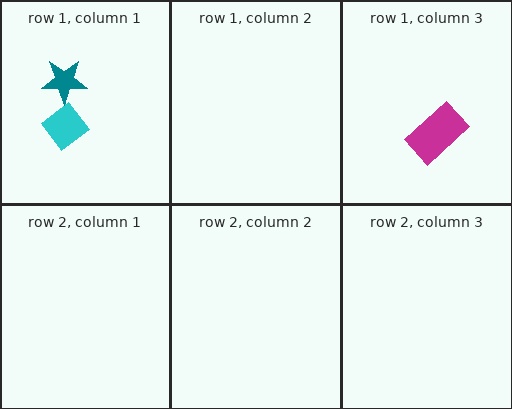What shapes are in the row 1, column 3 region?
The magenta rectangle.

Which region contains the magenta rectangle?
The row 1, column 3 region.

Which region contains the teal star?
The row 1, column 1 region.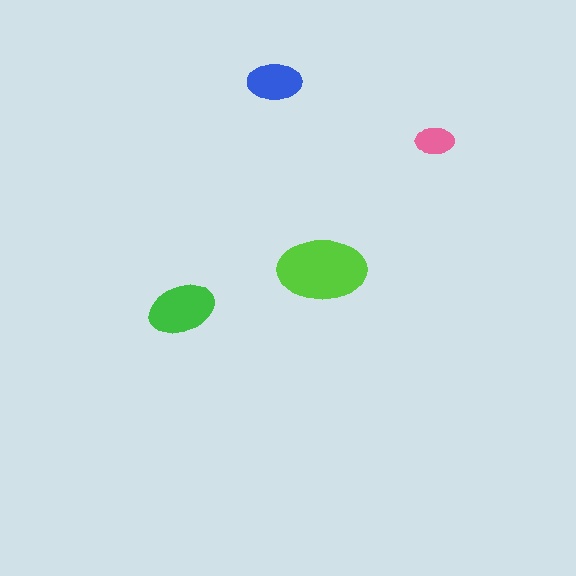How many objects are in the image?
There are 4 objects in the image.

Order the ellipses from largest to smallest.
the lime one, the green one, the blue one, the pink one.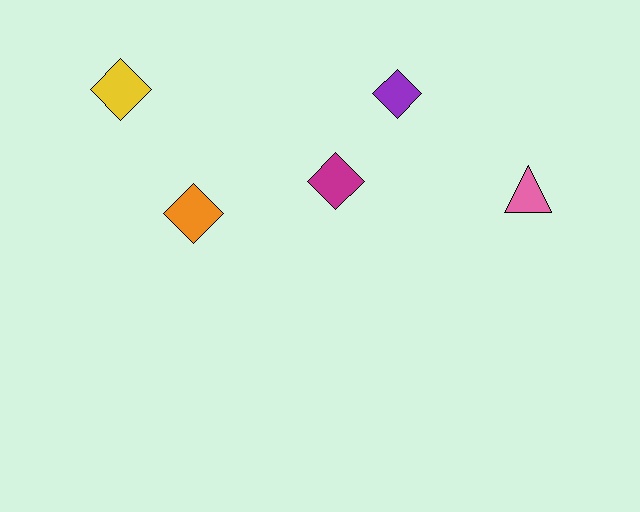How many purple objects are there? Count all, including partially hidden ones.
There is 1 purple object.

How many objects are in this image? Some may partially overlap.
There are 5 objects.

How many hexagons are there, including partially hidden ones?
There are no hexagons.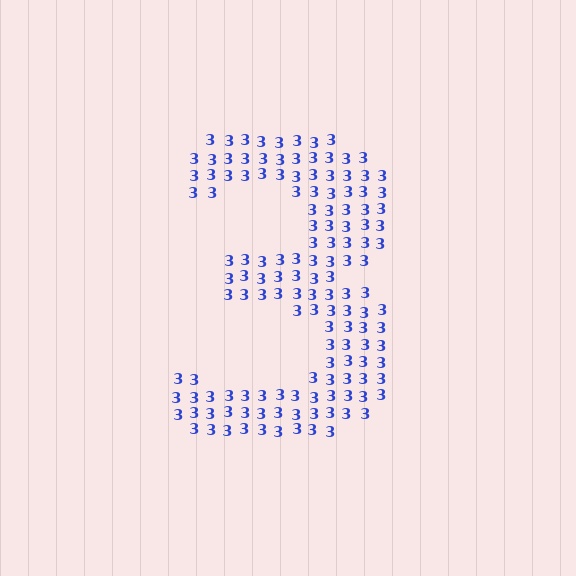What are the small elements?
The small elements are digit 3's.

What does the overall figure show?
The overall figure shows the digit 3.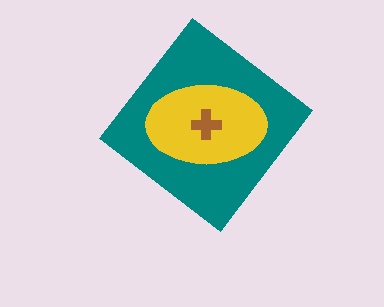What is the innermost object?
The brown cross.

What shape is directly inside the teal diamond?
The yellow ellipse.